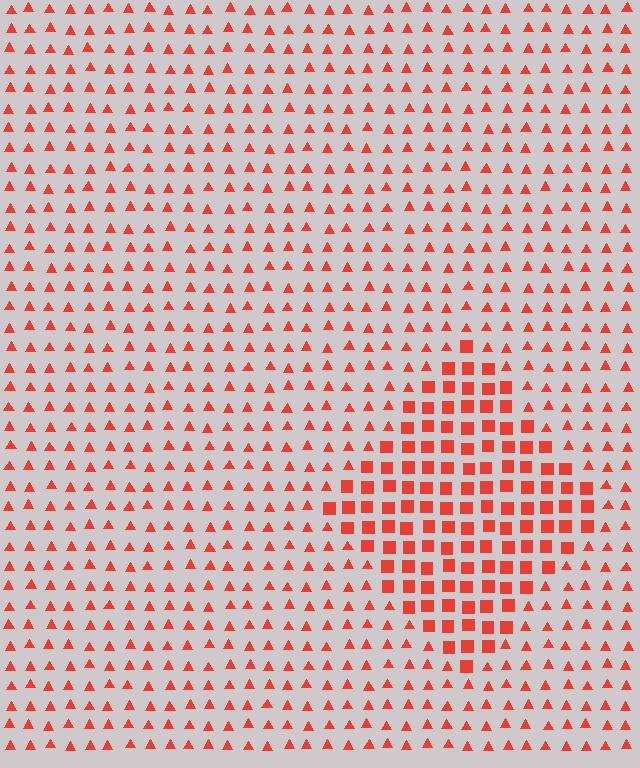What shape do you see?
I see a diamond.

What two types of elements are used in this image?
The image uses squares inside the diamond region and triangles outside it.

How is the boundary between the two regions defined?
The boundary is defined by a change in element shape: squares inside vs. triangles outside. All elements share the same color and spacing.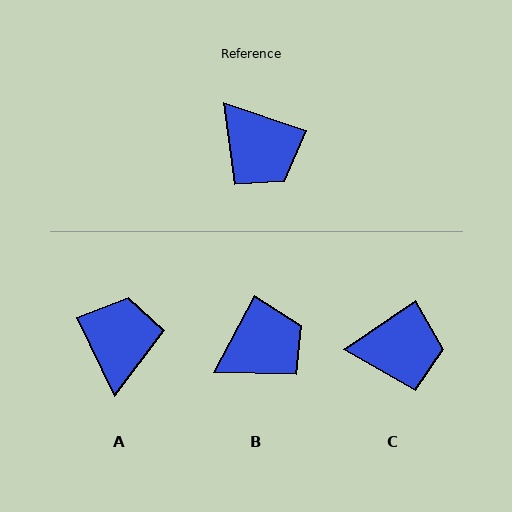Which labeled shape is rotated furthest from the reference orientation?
A, about 134 degrees away.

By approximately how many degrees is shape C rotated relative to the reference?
Approximately 52 degrees counter-clockwise.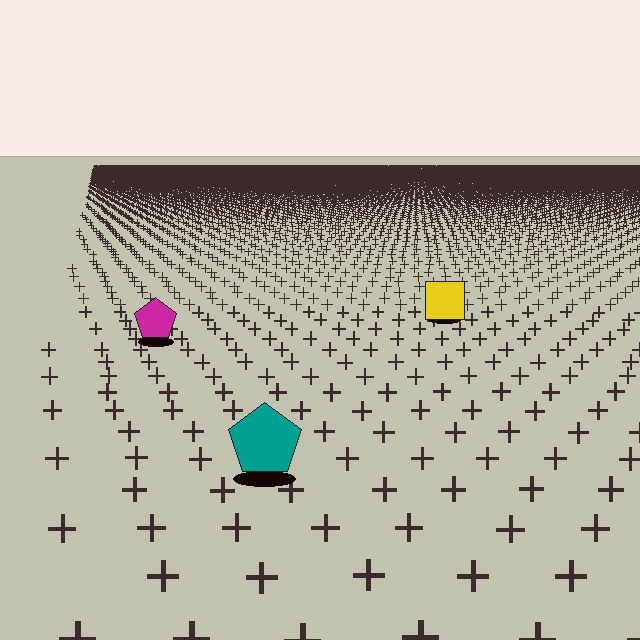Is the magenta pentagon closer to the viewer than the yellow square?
Yes. The magenta pentagon is closer — you can tell from the texture gradient: the ground texture is coarser near it.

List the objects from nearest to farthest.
From nearest to farthest: the teal pentagon, the magenta pentagon, the yellow square.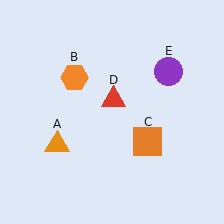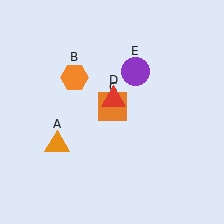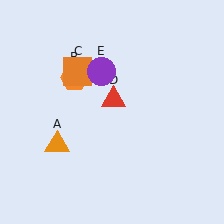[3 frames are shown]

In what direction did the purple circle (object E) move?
The purple circle (object E) moved left.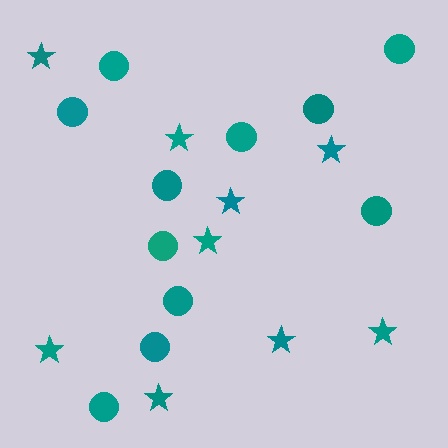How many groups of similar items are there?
There are 2 groups: one group of circles (11) and one group of stars (9).